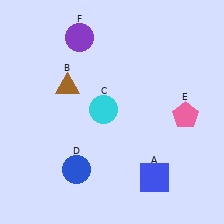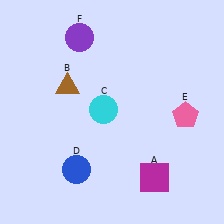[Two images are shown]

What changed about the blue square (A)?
In Image 1, A is blue. In Image 2, it changed to magenta.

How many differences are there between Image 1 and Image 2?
There is 1 difference between the two images.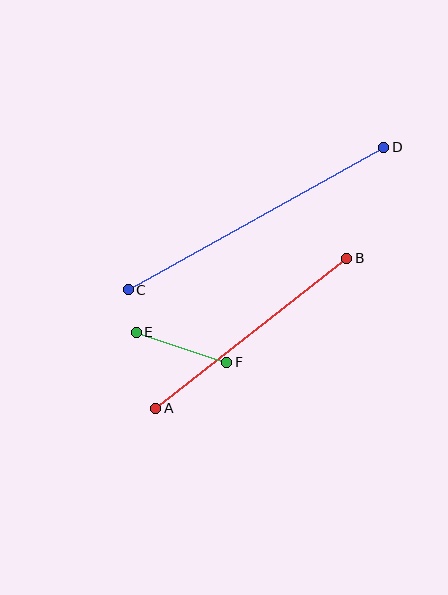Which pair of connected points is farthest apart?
Points C and D are farthest apart.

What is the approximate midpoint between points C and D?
The midpoint is at approximately (256, 218) pixels.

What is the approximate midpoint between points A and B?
The midpoint is at approximately (251, 333) pixels.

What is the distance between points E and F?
The distance is approximately 95 pixels.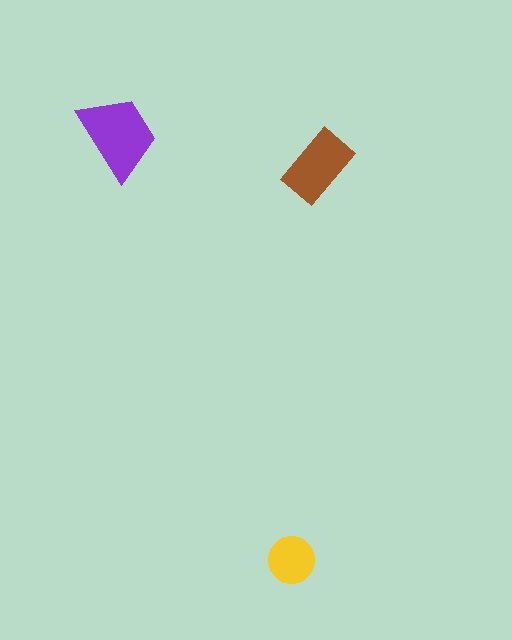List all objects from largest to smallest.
The purple trapezoid, the brown rectangle, the yellow circle.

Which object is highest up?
The purple trapezoid is topmost.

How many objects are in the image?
There are 3 objects in the image.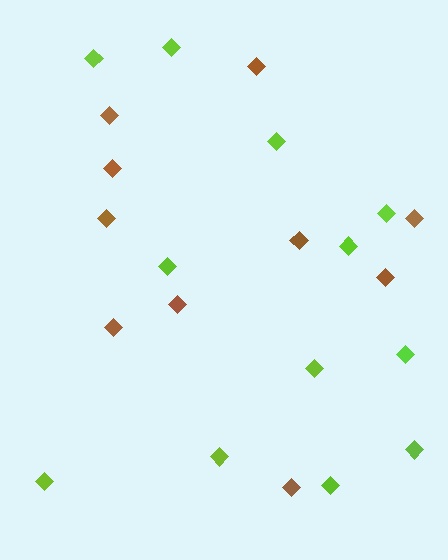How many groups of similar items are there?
There are 2 groups: one group of brown diamonds (10) and one group of lime diamonds (12).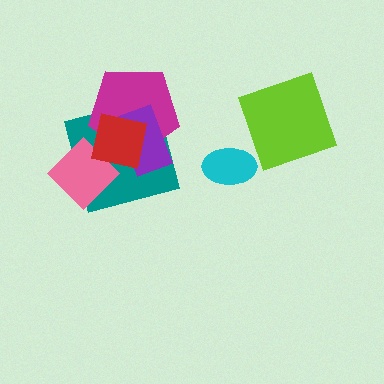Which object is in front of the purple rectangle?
The red square is in front of the purple rectangle.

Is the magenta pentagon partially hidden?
Yes, it is partially covered by another shape.